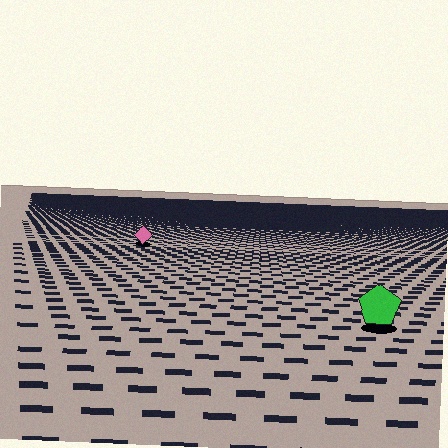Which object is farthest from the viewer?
The pink diamond is farthest from the viewer. It appears smaller and the ground texture around it is denser.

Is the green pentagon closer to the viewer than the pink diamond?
Yes. The green pentagon is closer — you can tell from the texture gradient: the ground texture is coarser near it.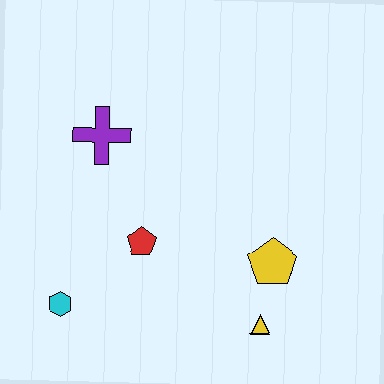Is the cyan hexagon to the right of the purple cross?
No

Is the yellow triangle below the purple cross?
Yes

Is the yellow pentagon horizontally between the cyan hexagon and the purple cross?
No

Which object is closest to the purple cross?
The red pentagon is closest to the purple cross.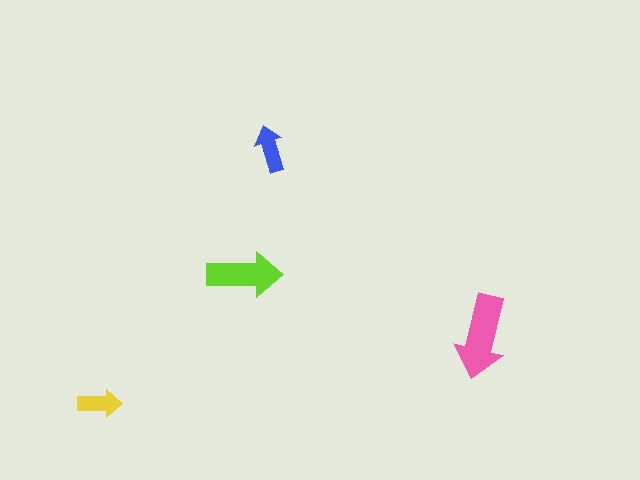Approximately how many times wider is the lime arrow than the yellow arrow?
About 1.5 times wider.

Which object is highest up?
The blue arrow is topmost.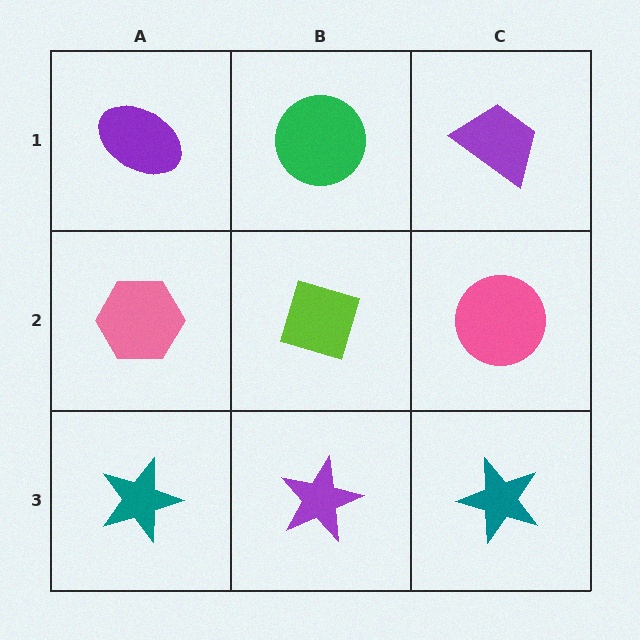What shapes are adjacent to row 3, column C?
A pink circle (row 2, column C), a purple star (row 3, column B).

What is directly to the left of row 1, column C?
A green circle.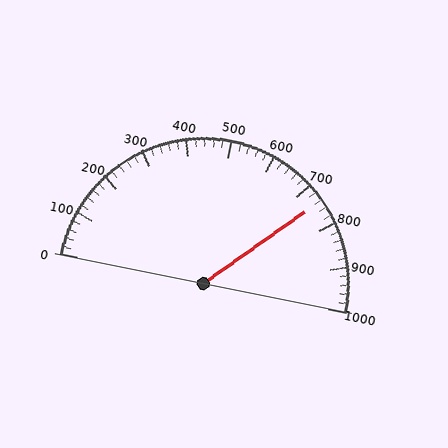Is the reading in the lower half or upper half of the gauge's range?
The reading is in the upper half of the range (0 to 1000).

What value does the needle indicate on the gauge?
The needle indicates approximately 740.